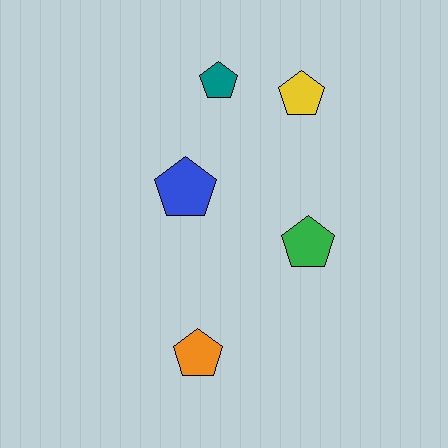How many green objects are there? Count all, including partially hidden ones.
There is 1 green object.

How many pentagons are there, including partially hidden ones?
There are 5 pentagons.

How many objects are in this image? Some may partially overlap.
There are 5 objects.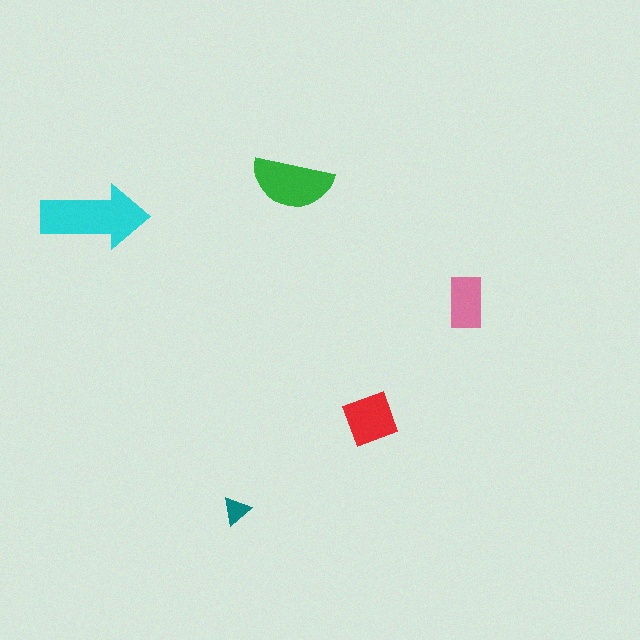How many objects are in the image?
There are 5 objects in the image.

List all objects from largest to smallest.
The cyan arrow, the green semicircle, the red square, the pink rectangle, the teal triangle.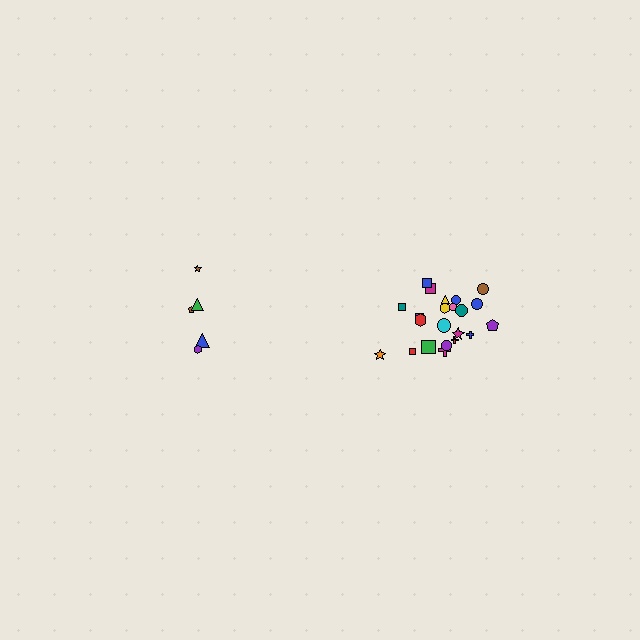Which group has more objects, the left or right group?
The right group.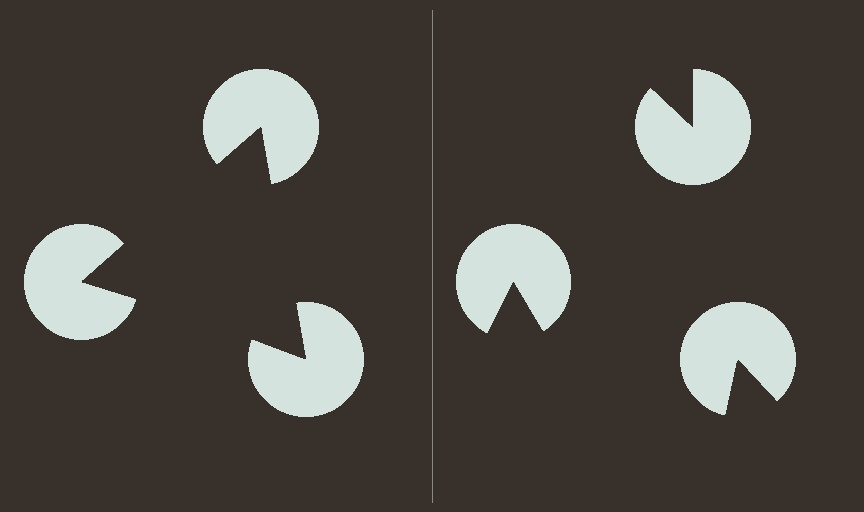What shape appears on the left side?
An illusory triangle.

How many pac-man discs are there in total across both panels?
6 — 3 on each side.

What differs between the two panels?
The pac-man discs are positioned identically on both sides; only the wedge orientations differ. On the left they align to a triangle; on the right they are misaligned.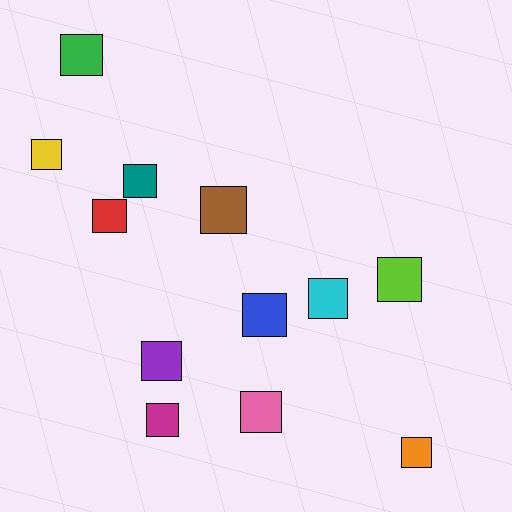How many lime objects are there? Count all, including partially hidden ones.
There is 1 lime object.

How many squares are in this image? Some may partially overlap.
There are 12 squares.